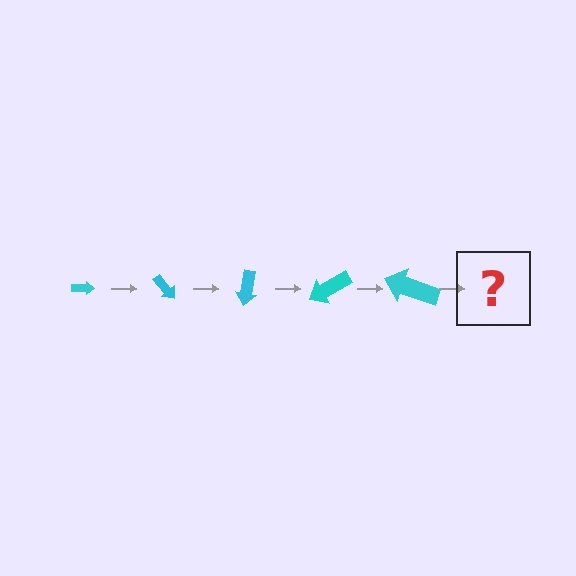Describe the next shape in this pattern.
It should be an arrow, larger than the previous one and rotated 250 degrees from the start.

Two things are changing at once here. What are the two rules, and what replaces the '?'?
The two rules are that the arrow grows larger each step and it rotates 50 degrees each step. The '?' should be an arrow, larger than the previous one and rotated 250 degrees from the start.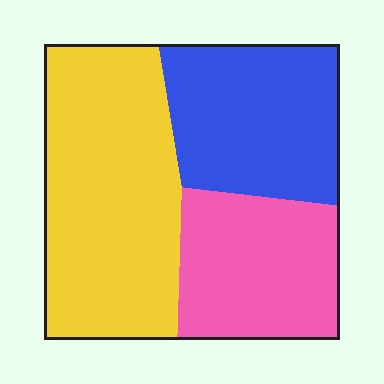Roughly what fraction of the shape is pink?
Pink covers 26% of the shape.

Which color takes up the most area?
Yellow, at roughly 45%.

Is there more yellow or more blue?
Yellow.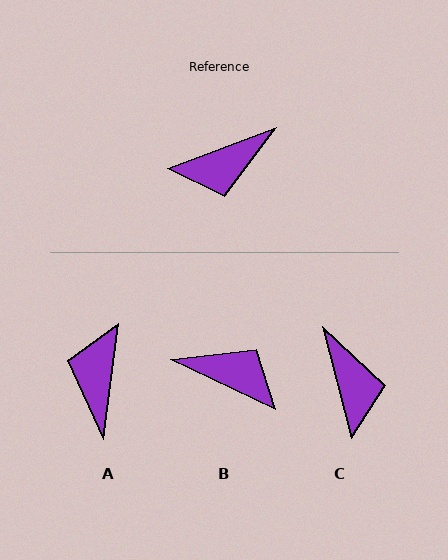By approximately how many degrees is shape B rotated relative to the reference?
Approximately 134 degrees counter-clockwise.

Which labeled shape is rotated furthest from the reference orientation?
B, about 134 degrees away.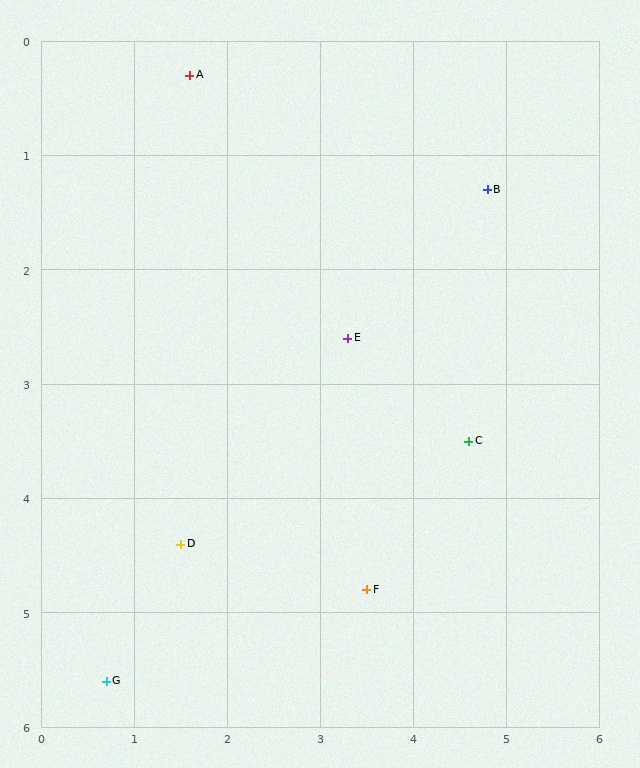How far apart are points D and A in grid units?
Points D and A are about 4.1 grid units apart.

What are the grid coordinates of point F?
Point F is at approximately (3.5, 4.8).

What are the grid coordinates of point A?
Point A is at approximately (1.6, 0.3).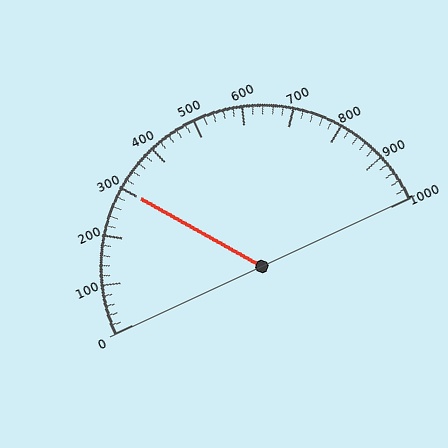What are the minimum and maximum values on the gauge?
The gauge ranges from 0 to 1000.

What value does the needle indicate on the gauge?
The needle indicates approximately 300.